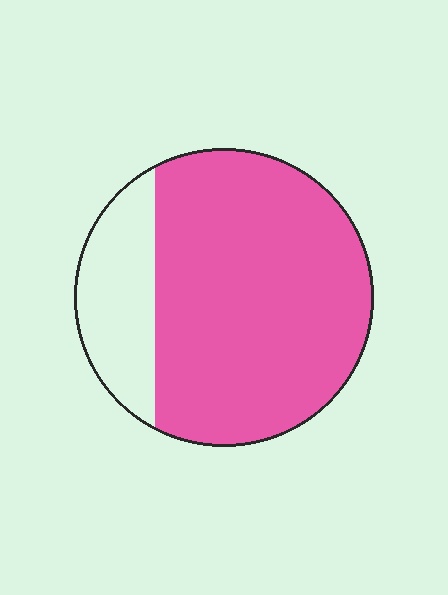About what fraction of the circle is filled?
About four fifths (4/5).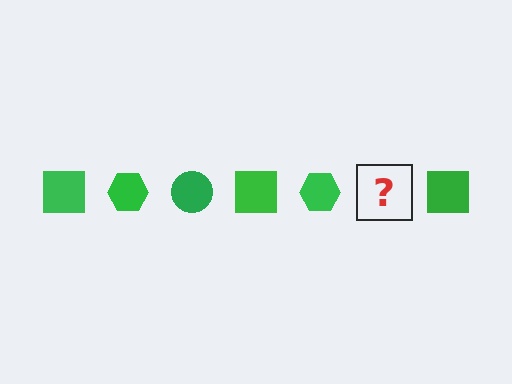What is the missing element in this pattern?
The missing element is a green circle.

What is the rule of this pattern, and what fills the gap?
The rule is that the pattern cycles through square, hexagon, circle shapes in green. The gap should be filled with a green circle.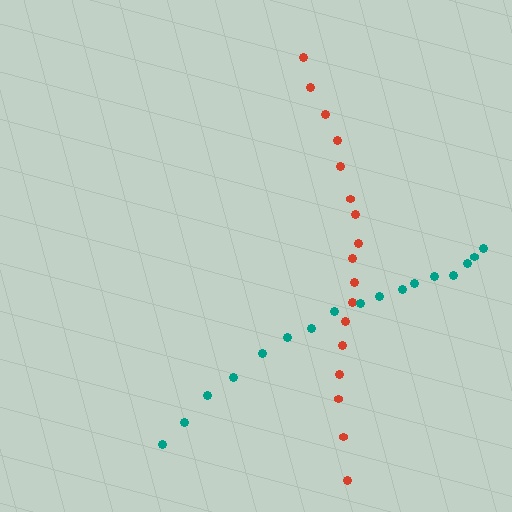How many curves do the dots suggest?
There are 2 distinct paths.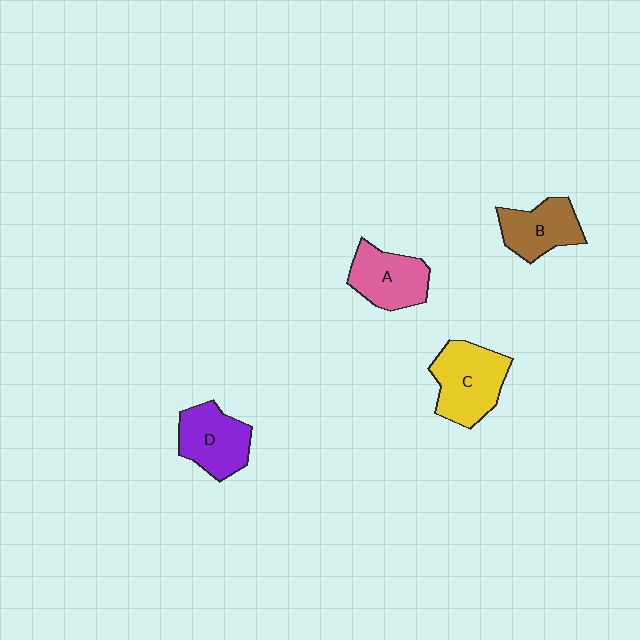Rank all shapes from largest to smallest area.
From largest to smallest: C (yellow), D (purple), A (pink), B (brown).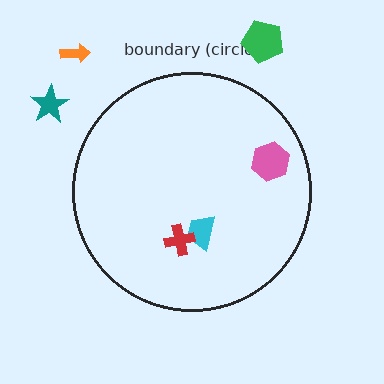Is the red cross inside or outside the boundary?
Inside.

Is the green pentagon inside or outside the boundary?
Outside.